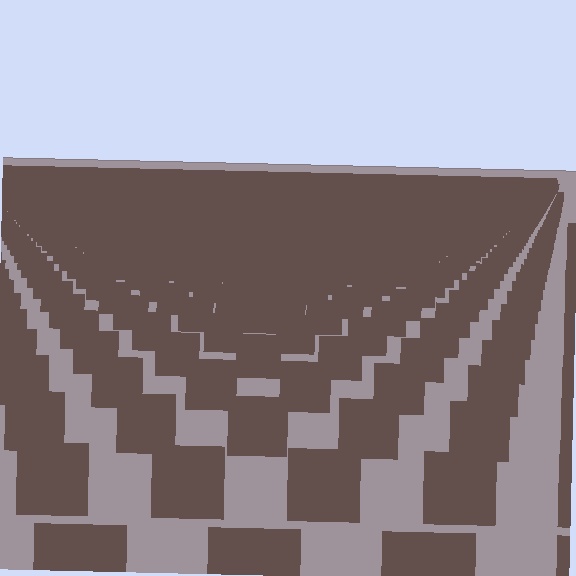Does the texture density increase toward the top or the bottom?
Density increases toward the top.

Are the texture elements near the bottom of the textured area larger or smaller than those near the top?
Larger. Near the bottom, elements are closer to the viewer and appear at a bigger on-screen size.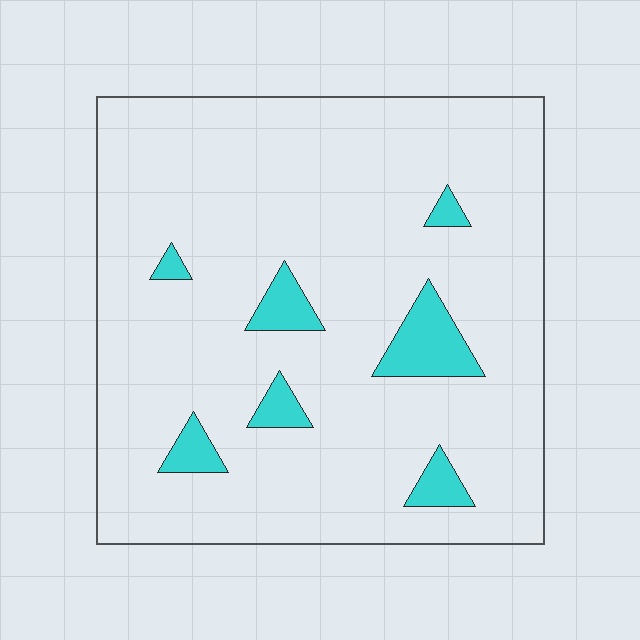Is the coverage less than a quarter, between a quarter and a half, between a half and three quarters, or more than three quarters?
Less than a quarter.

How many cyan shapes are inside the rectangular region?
7.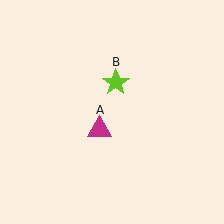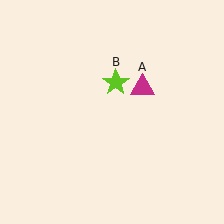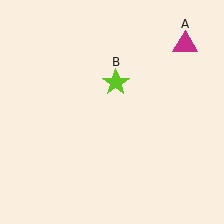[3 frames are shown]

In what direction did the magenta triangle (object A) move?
The magenta triangle (object A) moved up and to the right.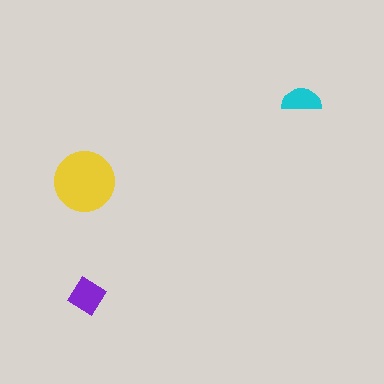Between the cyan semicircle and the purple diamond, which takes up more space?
The purple diamond.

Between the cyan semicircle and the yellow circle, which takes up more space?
The yellow circle.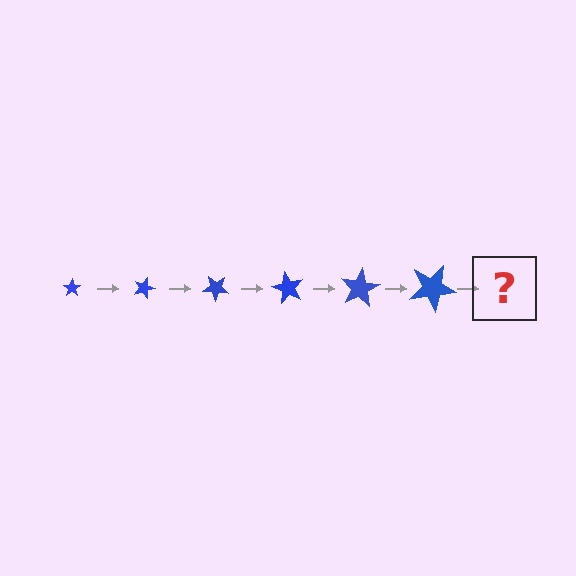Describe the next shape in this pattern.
It should be a star, larger than the previous one and rotated 120 degrees from the start.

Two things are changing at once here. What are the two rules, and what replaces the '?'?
The two rules are that the star grows larger each step and it rotates 20 degrees each step. The '?' should be a star, larger than the previous one and rotated 120 degrees from the start.